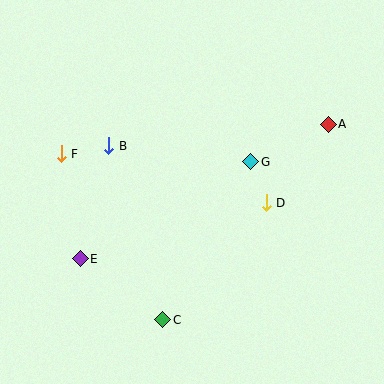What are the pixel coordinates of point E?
Point E is at (80, 259).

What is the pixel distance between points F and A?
The distance between F and A is 269 pixels.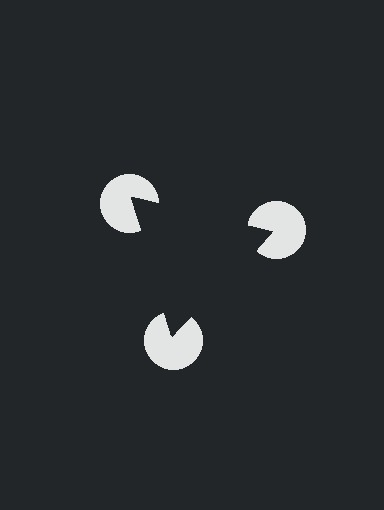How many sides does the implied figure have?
3 sides.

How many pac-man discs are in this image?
There are 3 — one at each vertex of the illusory triangle.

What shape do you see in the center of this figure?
An illusory triangle — its edges are inferred from the aligned wedge cuts in the pac-man discs, not physically drawn.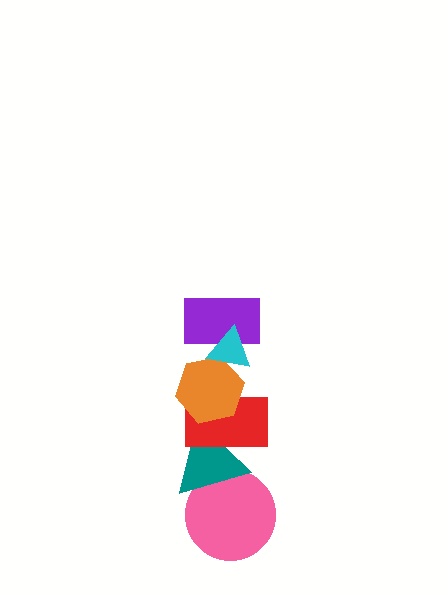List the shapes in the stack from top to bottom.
From top to bottom: the cyan triangle, the purple rectangle, the orange hexagon, the red rectangle, the teal triangle, the pink circle.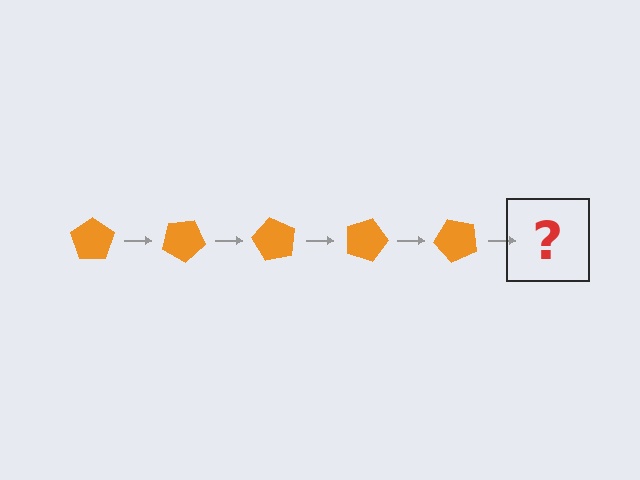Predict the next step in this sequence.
The next step is an orange pentagon rotated 150 degrees.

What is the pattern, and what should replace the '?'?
The pattern is that the pentagon rotates 30 degrees each step. The '?' should be an orange pentagon rotated 150 degrees.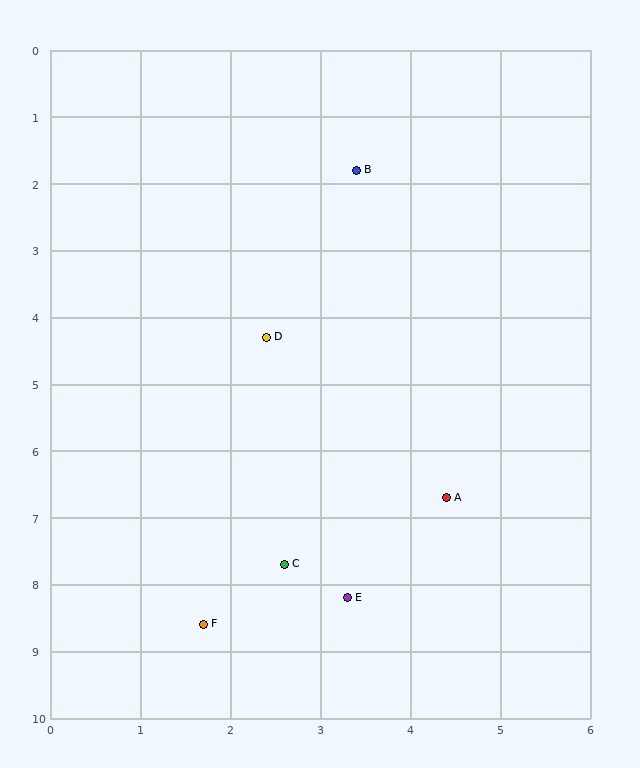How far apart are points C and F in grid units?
Points C and F are about 1.3 grid units apart.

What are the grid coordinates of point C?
Point C is at approximately (2.6, 7.7).